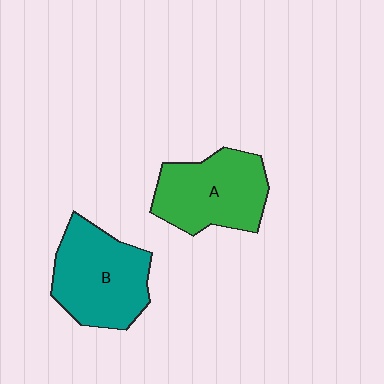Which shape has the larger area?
Shape B (teal).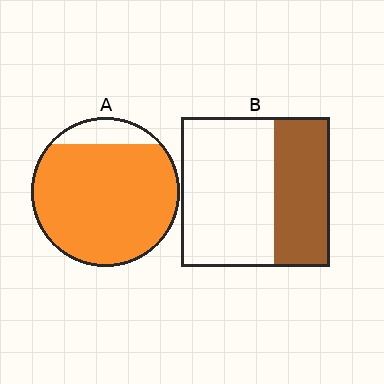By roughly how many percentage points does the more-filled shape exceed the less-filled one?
By roughly 50 percentage points (A over B).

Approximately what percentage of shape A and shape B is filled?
A is approximately 90% and B is approximately 40%.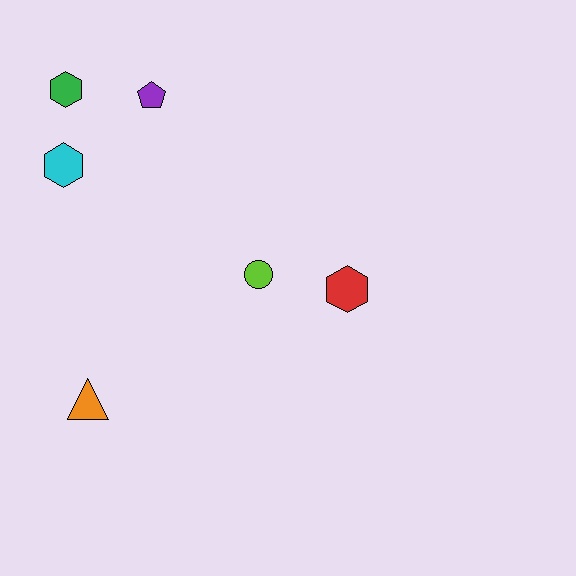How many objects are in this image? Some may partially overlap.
There are 6 objects.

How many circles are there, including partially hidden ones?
There is 1 circle.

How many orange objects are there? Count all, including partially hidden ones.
There is 1 orange object.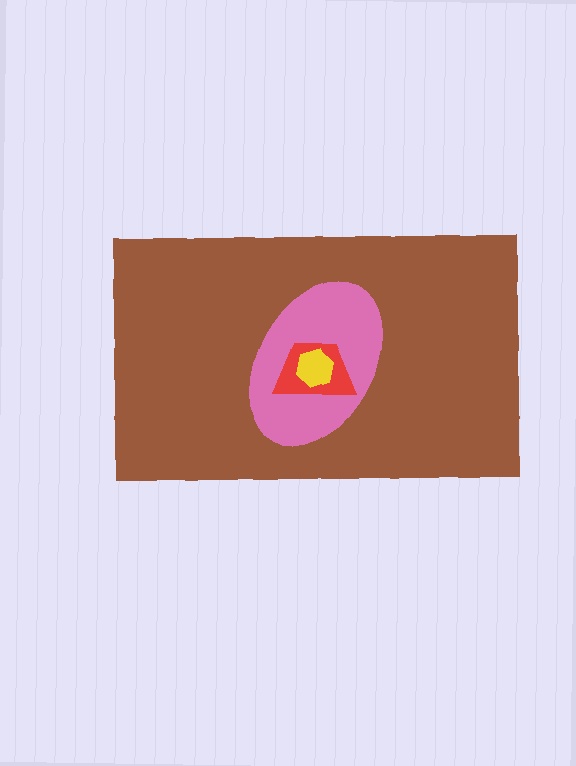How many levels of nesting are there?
4.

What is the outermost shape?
The brown rectangle.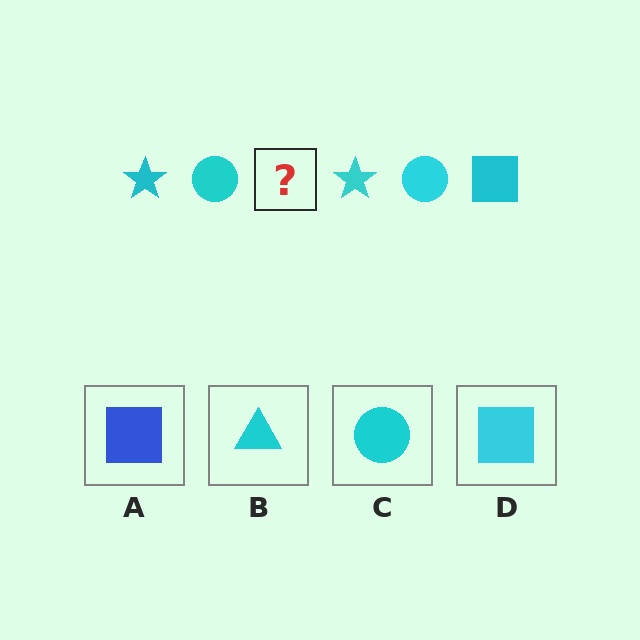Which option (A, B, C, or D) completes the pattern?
D.